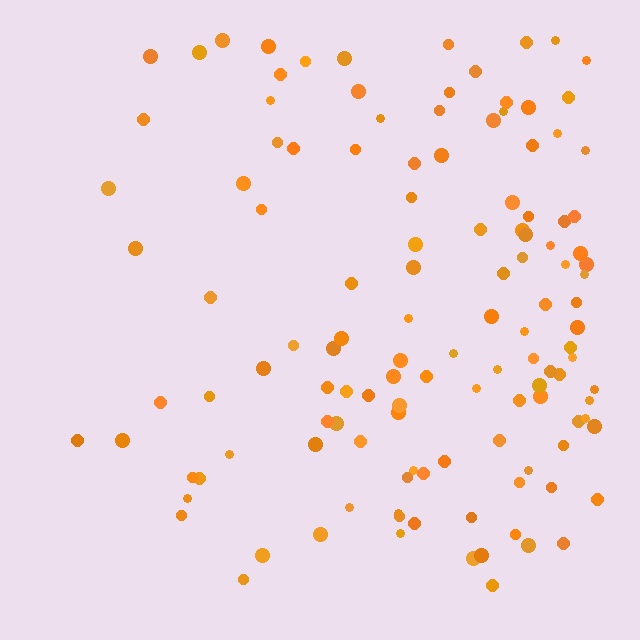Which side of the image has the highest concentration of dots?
The right.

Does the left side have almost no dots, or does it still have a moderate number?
Still a moderate number, just noticeably fewer than the right.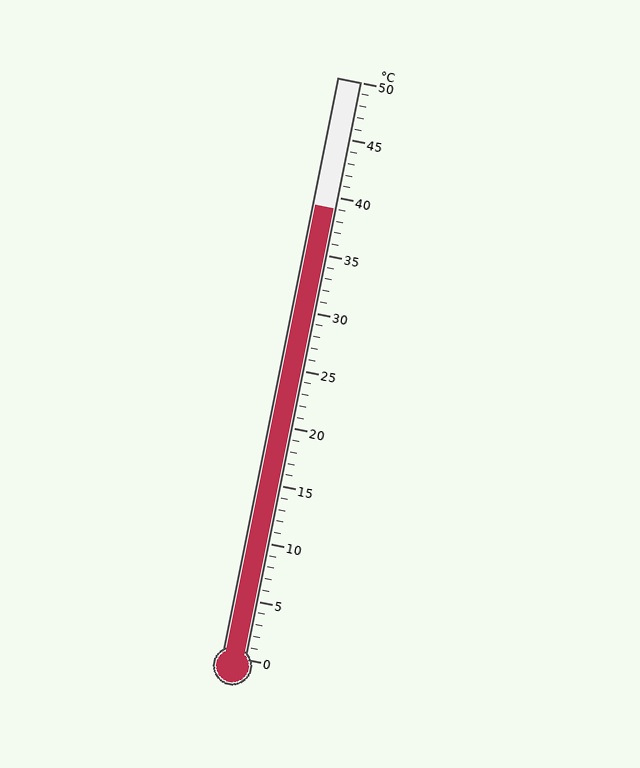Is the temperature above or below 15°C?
The temperature is above 15°C.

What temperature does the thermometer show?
The thermometer shows approximately 39°C.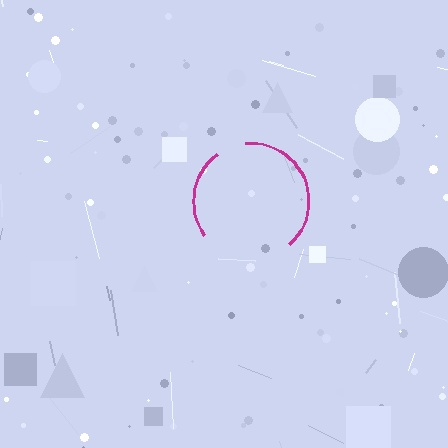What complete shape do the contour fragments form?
The contour fragments form a circle.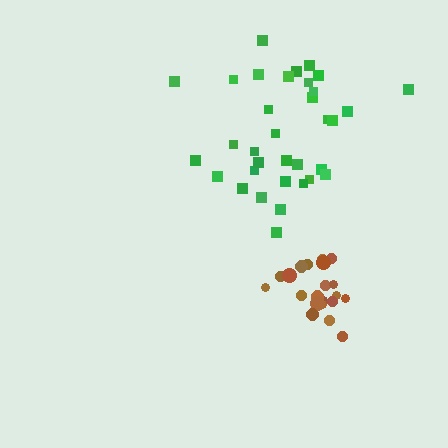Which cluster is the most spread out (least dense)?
Green.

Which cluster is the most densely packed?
Brown.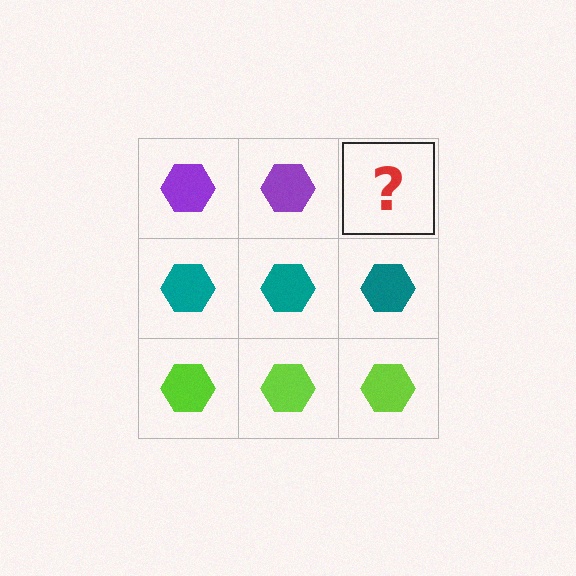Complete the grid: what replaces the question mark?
The question mark should be replaced with a purple hexagon.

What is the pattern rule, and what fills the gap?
The rule is that each row has a consistent color. The gap should be filled with a purple hexagon.